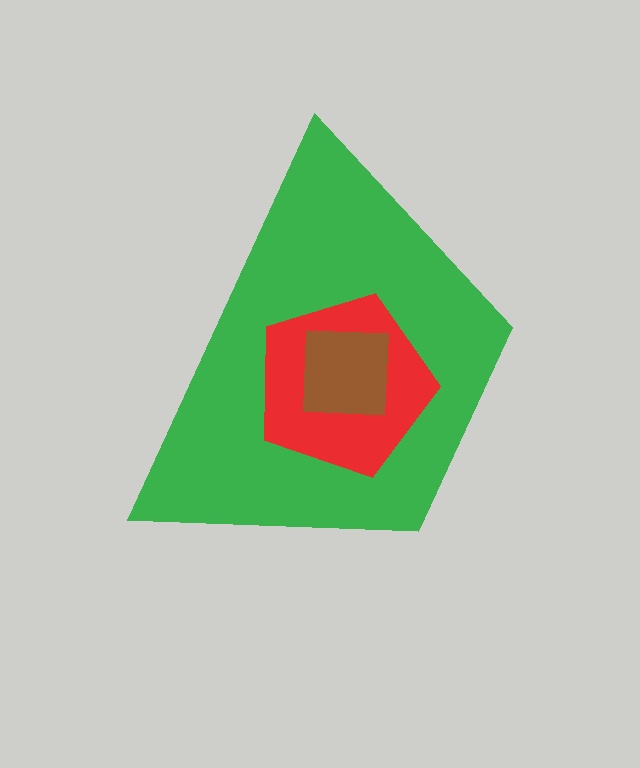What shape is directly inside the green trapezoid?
The red pentagon.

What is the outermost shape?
The green trapezoid.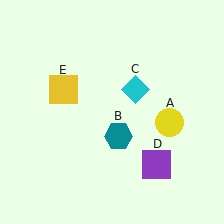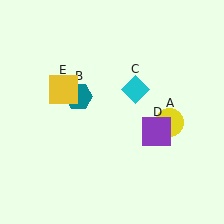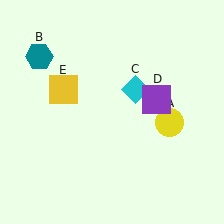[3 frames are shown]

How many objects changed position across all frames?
2 objects changed position: teal hexagon (object B), purple square (object D).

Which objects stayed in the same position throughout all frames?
Yellow circle (object A) and cyan diamond (object C) and yellow square (object E) remained stationary.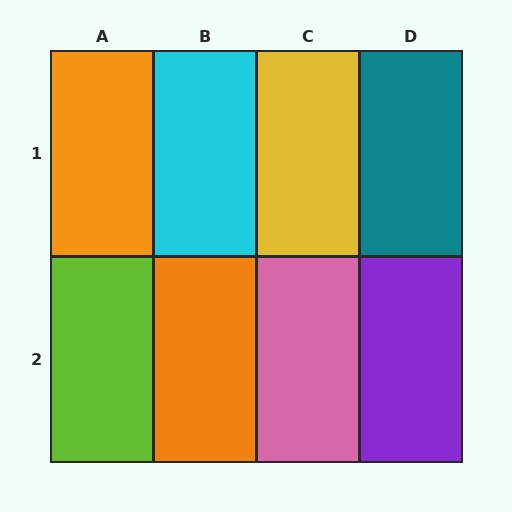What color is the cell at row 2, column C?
Pink.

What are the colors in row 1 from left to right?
Orange, cyan, yellow, teal.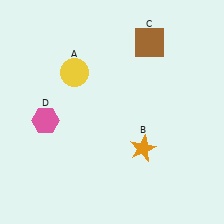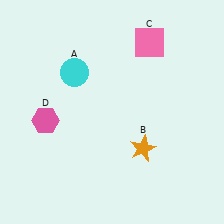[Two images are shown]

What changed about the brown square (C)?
In Image 1, C is brown. In Image 2, it changed to pink.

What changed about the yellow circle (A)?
In Image 1, A is yellow. In Image 2, it changed to cyan.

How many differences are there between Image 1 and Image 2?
There are 2 differences between the two images.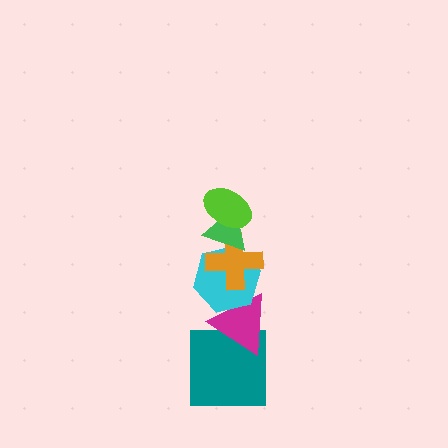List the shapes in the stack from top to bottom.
From top to bottom: the lime ellipse, the green triangle, the orange cross, the cyan hexagon, the magenta triangle, the teal square.